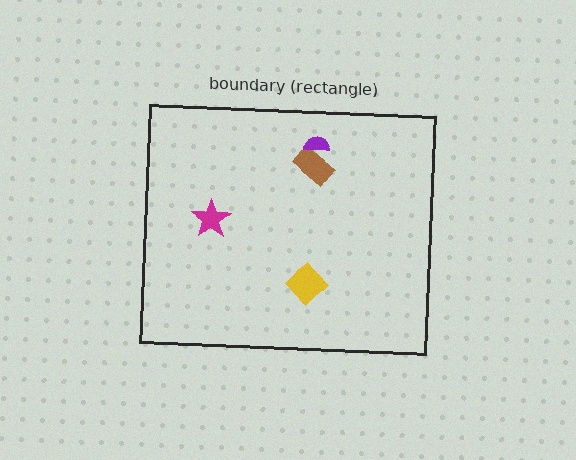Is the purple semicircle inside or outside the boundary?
Inside.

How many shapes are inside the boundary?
4 inside, 0 outside.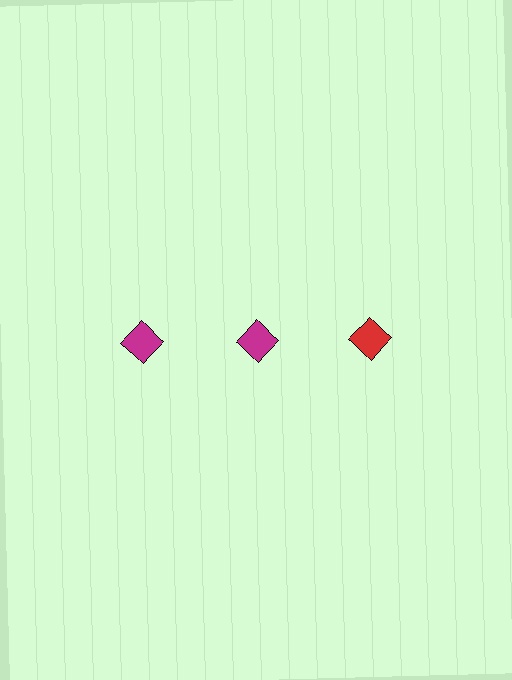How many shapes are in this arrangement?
There are 3 shapes arranged in a grid pattern.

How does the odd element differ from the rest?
It has a different color: red instead of magenta.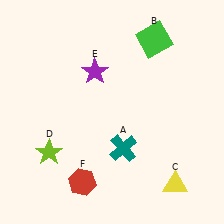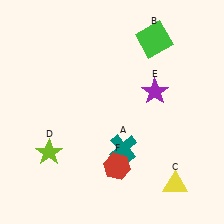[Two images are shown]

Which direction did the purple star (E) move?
The purple star (E) moved right.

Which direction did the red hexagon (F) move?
The red hexagon (F) moved right.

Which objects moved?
The objects that moved are: the purple star (E), the red hexagon (F).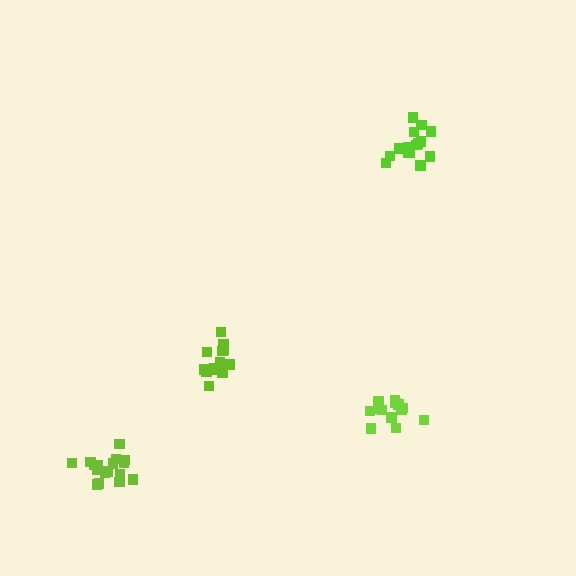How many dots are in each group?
Group 1: 17 dots, Group 2: 13 dots, Group 3: 17 dots, Group 4: 13 dots (60 total).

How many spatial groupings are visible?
There are 4 spatial groupings.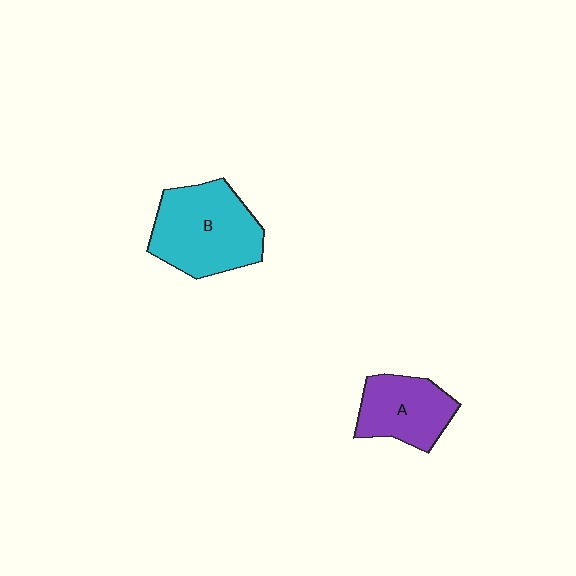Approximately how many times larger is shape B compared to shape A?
Approximately 1.5 times.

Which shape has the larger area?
Shape B (cyan).